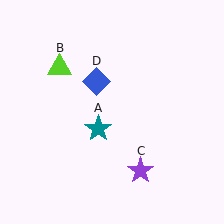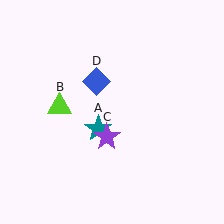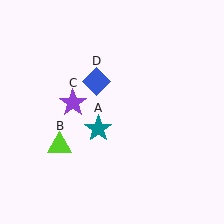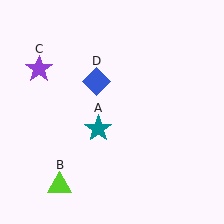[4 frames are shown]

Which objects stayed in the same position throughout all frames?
Teal star (object A) and blue diamond (object D) remained stationary.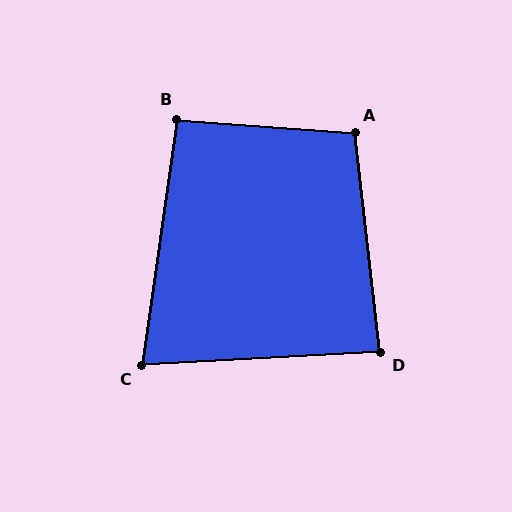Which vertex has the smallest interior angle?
C, at approximately 79 degrees.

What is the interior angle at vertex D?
Approximately 86 degrees (approximately right).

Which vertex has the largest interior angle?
A, at approximately 101 degrees.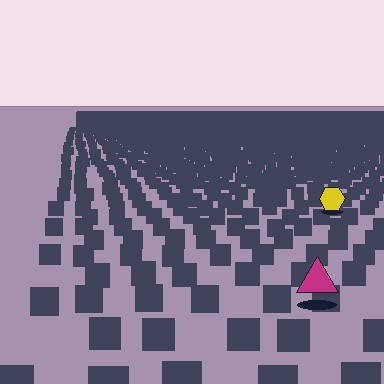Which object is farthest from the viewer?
The yellow hexagon is farthest from the viewer. It appears smaller and the ground texture around it is denser.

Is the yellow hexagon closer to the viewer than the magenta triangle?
No. The magenta triangle is closer — you can tell from the texture gradient: the ground texture is coarser near it.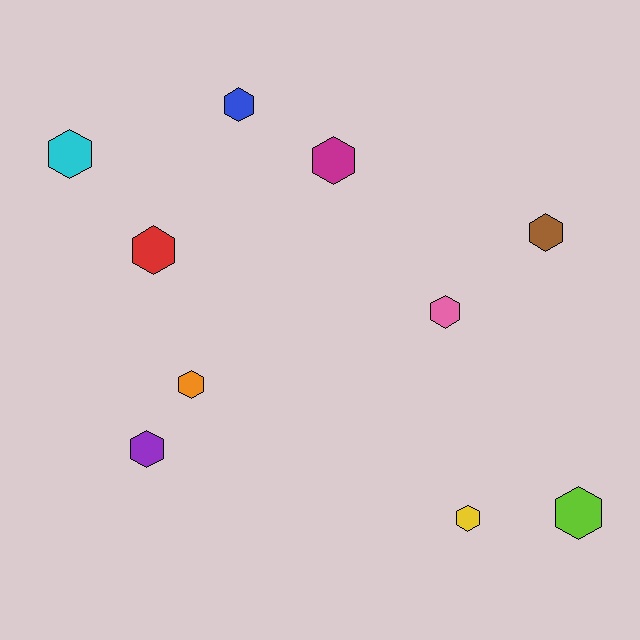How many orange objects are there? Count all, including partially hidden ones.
There is 1 orange object.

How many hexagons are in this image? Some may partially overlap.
There are 10 hexagons.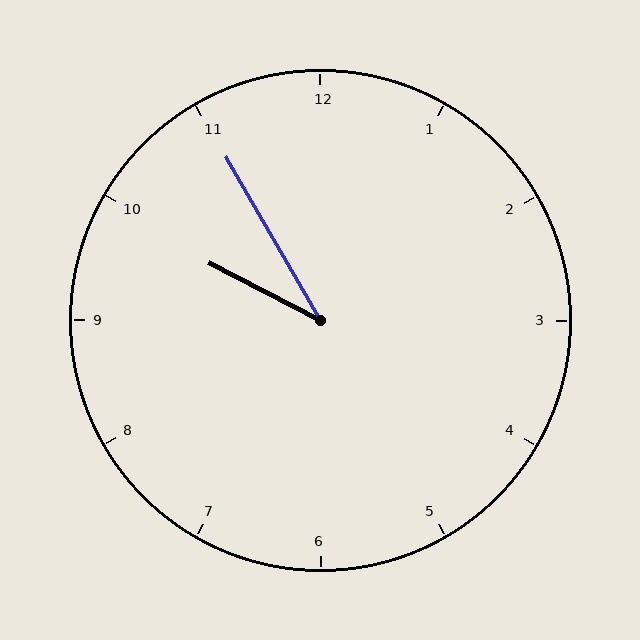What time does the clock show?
9:55.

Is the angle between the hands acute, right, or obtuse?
It is acute.